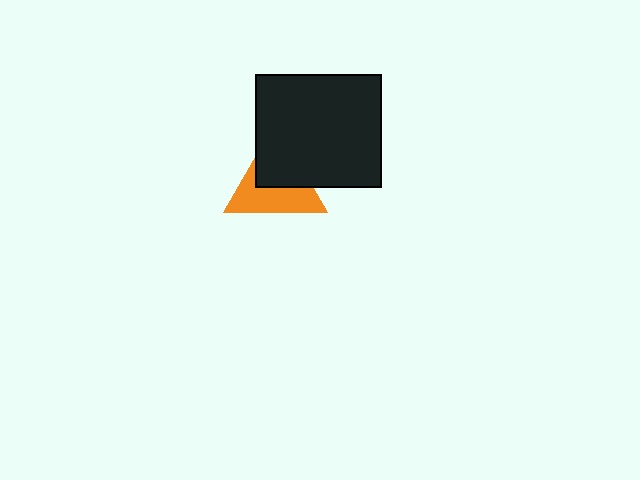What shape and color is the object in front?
The object in front is a black rectangle.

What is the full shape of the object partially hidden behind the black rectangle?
The partially hidden object is an orange triangle.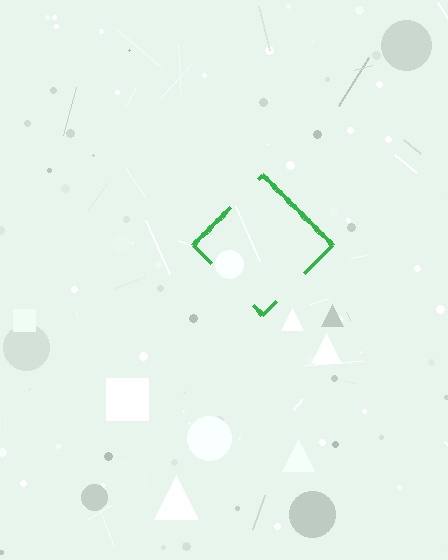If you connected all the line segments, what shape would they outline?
They would outline a diamond.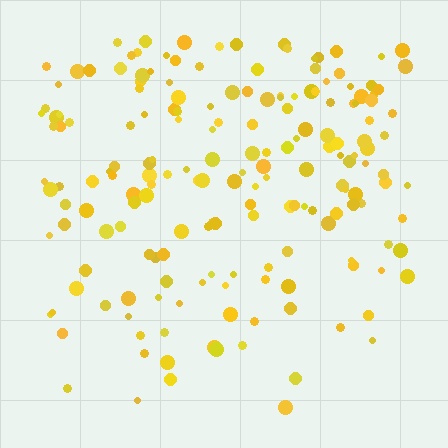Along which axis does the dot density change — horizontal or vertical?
Vertical.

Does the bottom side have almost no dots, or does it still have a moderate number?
Still a moderate number, just noticeably fewer than the top.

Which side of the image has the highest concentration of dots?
The top.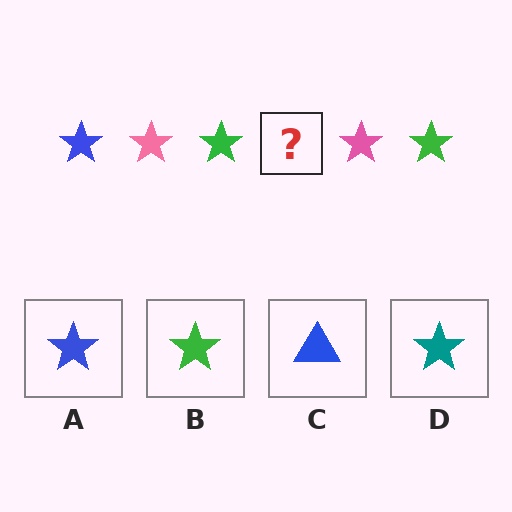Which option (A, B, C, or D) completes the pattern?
A.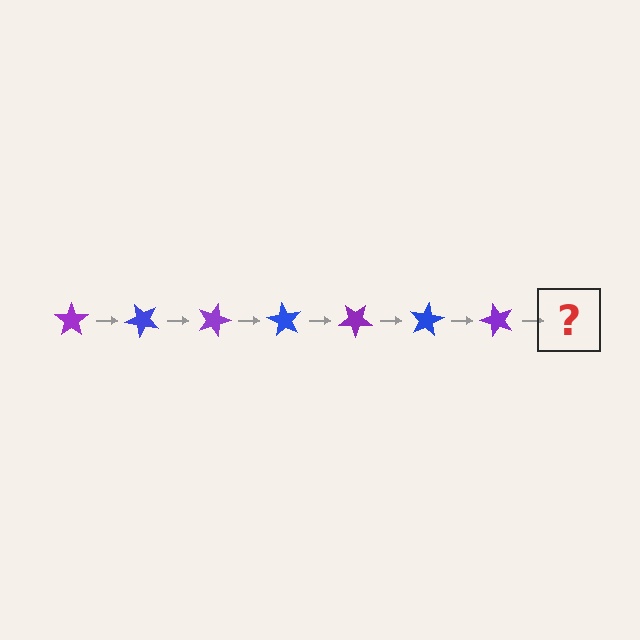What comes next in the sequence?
The next element should be a blue star, rotated 315 degrees from the start.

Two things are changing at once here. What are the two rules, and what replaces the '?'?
The two rules are that it rotates 45 degrees each step and the color cycles through purple and blue. The '?' should be a blue star, rotated 315 degrees from the start.